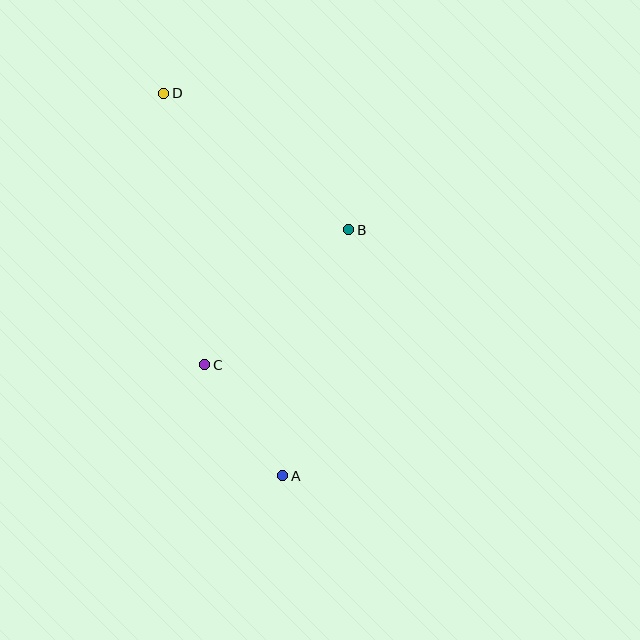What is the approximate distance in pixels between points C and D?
The distance between C and D is approximately 275 pixels.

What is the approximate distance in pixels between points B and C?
The distance between B and C is approximately 198 pixels.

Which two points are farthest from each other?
Points A and D are farthest from each other.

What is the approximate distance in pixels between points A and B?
The distance between A and B is approximately 255 pixels.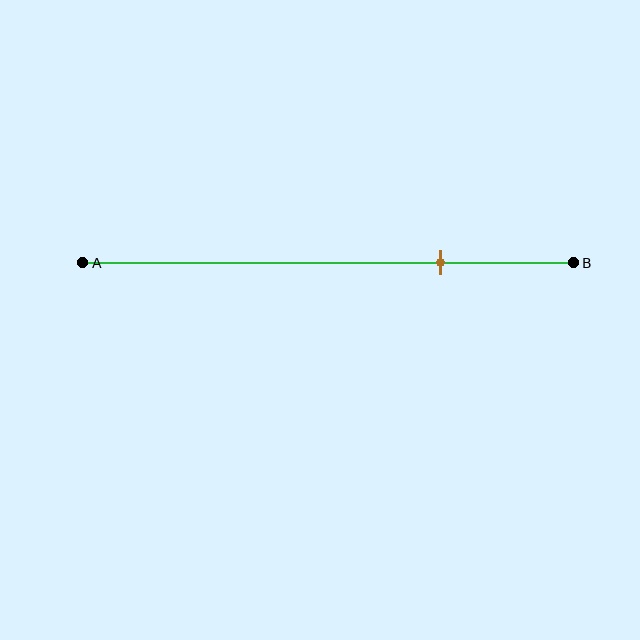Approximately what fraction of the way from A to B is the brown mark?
The brown mark is approximately 75% of the way from A to B.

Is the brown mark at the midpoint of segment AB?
No, the mark is at about 75% from A, not at the 50% midpoint.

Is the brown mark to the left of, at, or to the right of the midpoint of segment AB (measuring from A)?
The brown mark is to the right of the midpoint of segment AB.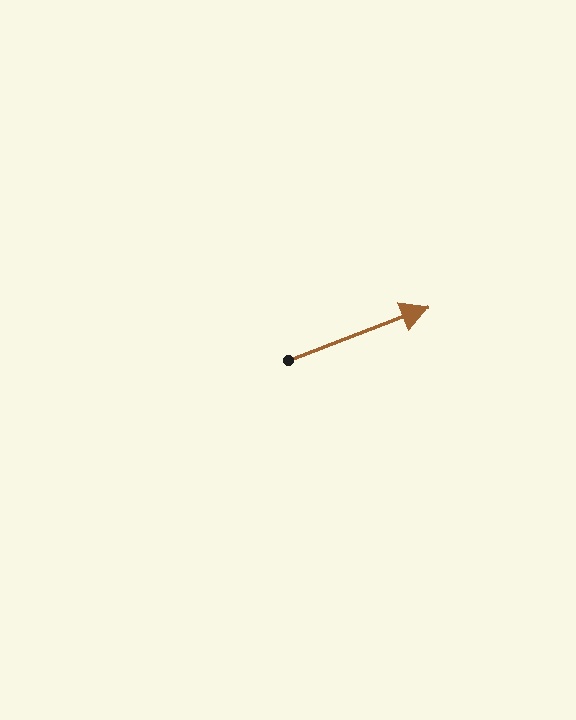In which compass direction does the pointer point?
East.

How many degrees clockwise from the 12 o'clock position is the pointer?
Approximately 69 degrees.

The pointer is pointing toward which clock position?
Roughly 2 o'clock.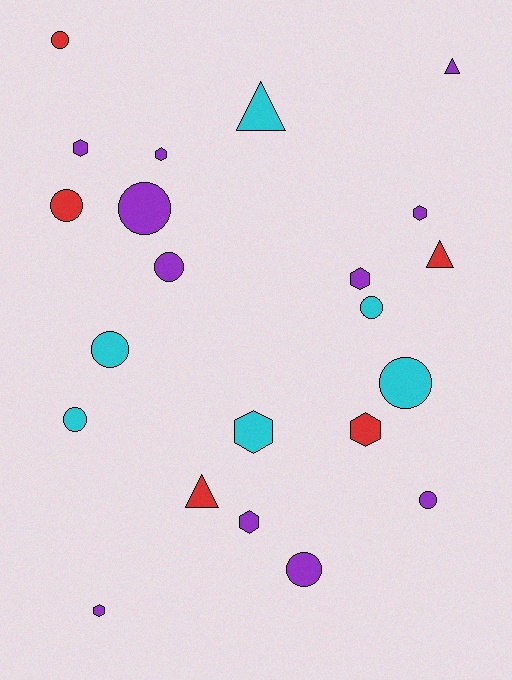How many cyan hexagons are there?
There is 1 cyan hexagon.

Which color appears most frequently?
Purple, with 11 objects.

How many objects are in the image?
There are 22 objects.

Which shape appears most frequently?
Circle, with 10 objects.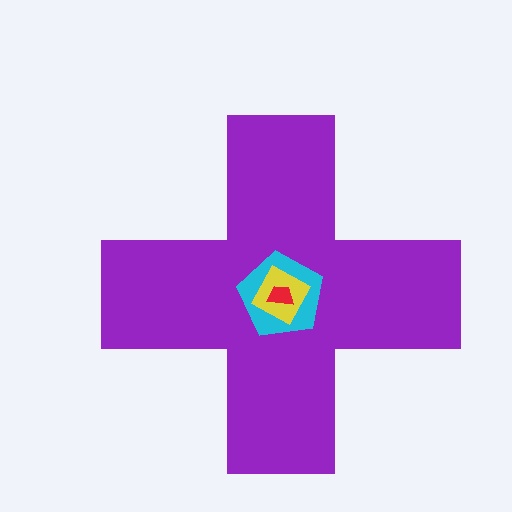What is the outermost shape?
The purple cross.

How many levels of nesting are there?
4.